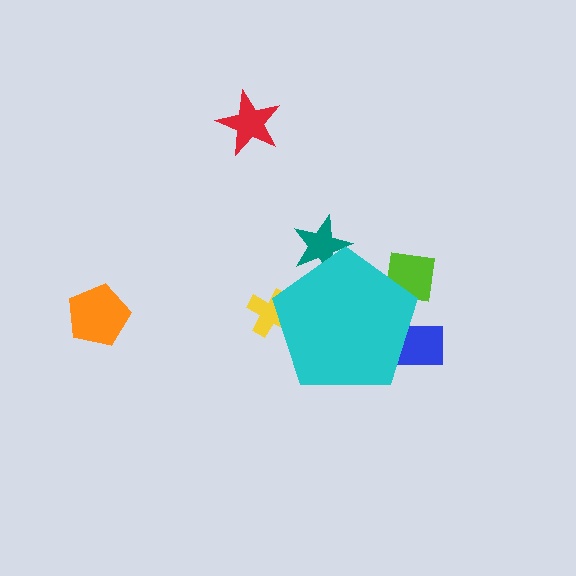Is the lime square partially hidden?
Yes, the lime square is partially hidden behind the cyan pentagon.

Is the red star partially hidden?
No, the red star is fully visible.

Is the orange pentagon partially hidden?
No, the orange pentagon is fully visible.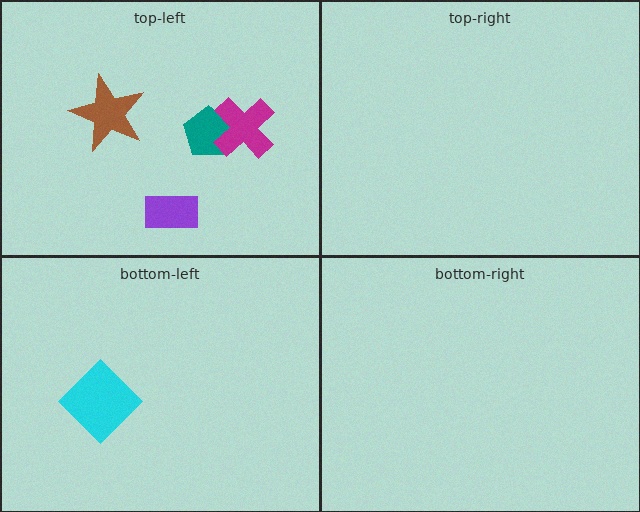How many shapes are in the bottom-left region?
1.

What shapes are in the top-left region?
The brown star, the teal pentagon, the magenta cross, the purple rectangle.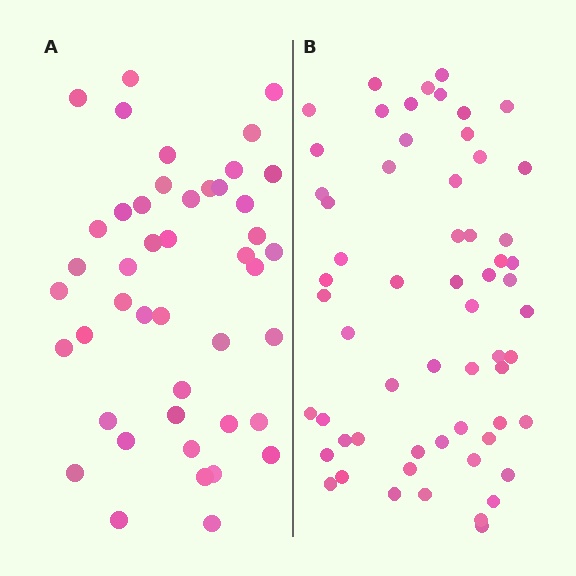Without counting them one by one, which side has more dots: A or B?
Region B (the right region) has more dots.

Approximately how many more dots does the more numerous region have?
Region B has approximately 15 more dots than region A.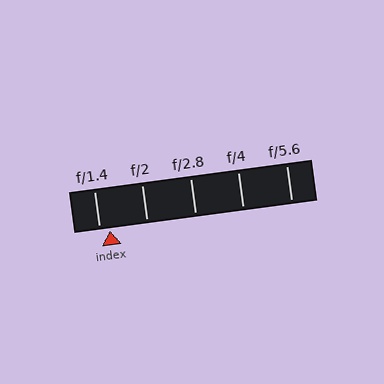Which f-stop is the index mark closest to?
The index mark is closest to f/1.4.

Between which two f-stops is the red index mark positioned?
The index mark is between f/1.4 and f/2.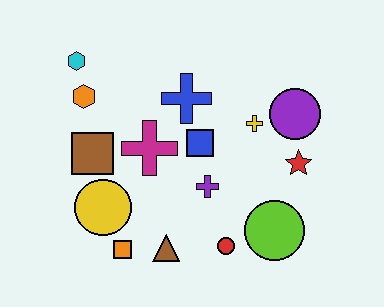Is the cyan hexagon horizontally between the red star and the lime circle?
No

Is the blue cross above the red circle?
Yes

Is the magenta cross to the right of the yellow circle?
Yes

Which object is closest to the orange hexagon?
The cyan hexagon is closest to the orange hexagon.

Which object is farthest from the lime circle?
The cyan hexagon is farthest from the lime circle.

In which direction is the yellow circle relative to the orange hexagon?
The yellow circle is below the orange hexagon.